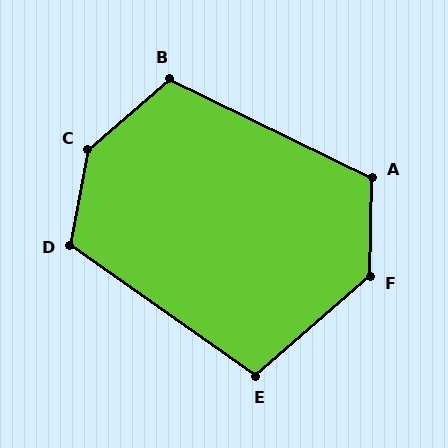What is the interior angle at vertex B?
Approximately 113 degrees (obtuse).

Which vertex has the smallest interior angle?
E, at approximately 104 degrees.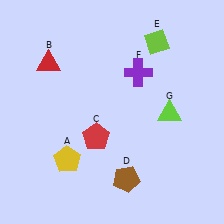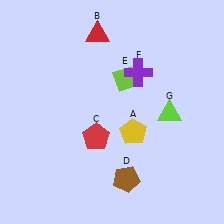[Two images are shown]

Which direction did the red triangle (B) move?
The red triangle (B) moved right.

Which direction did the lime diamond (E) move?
The lime diamond (E) moved down.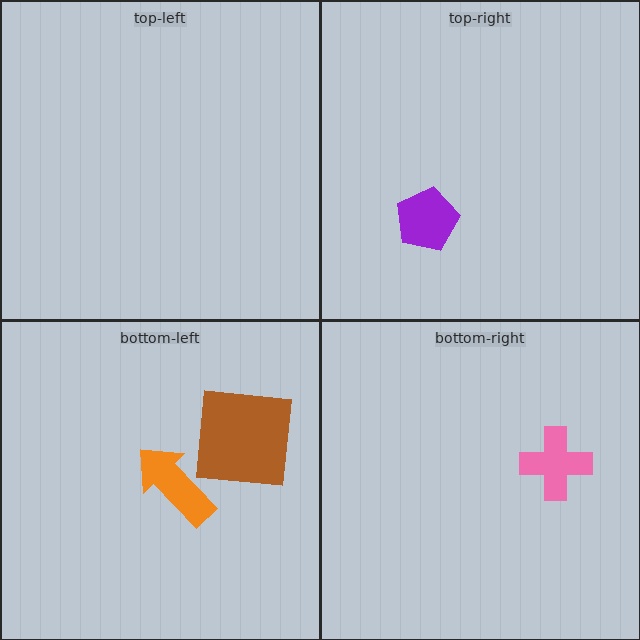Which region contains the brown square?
The bottom-left region.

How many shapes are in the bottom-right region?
1.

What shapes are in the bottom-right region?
The pink cross.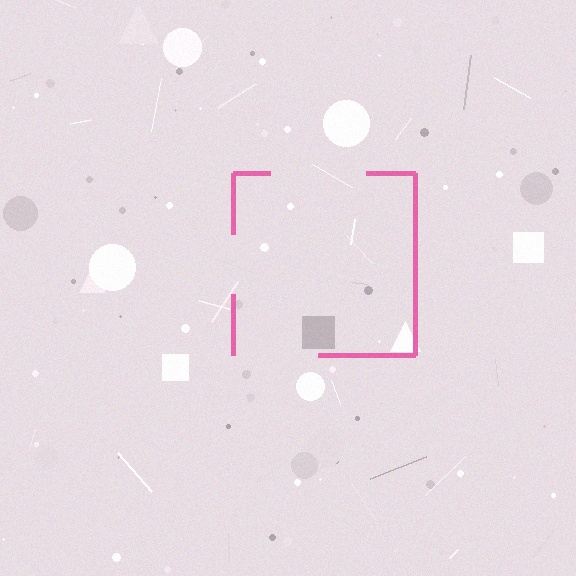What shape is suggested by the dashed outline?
The dashed outline suggests a square.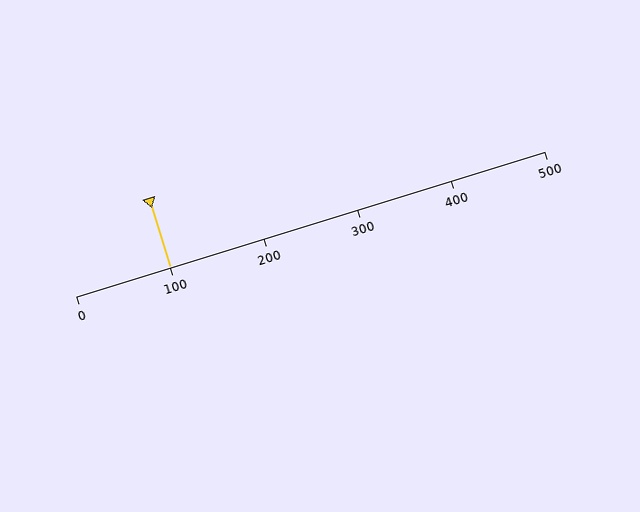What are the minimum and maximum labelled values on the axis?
The axis runs from 0 to 500.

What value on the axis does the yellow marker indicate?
The marker indicates approximately 100.